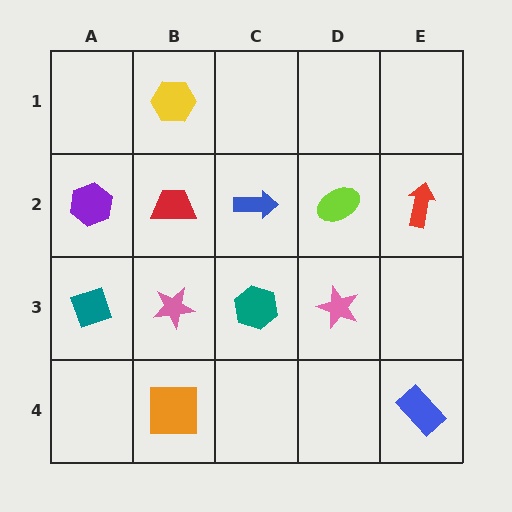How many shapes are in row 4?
2 shapes.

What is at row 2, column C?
A blue arrow.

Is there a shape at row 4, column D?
No, that cell is empty.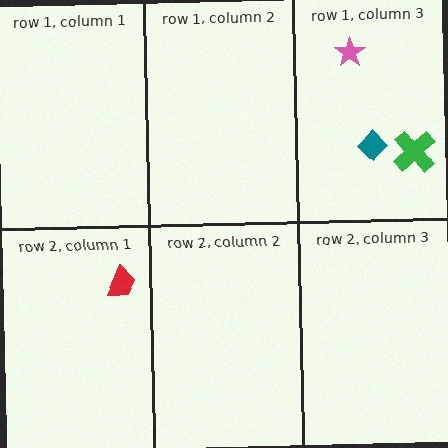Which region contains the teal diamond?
The row 1, column 3 region.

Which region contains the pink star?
The row 1, column 3 region.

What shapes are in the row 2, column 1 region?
The red trapezoid.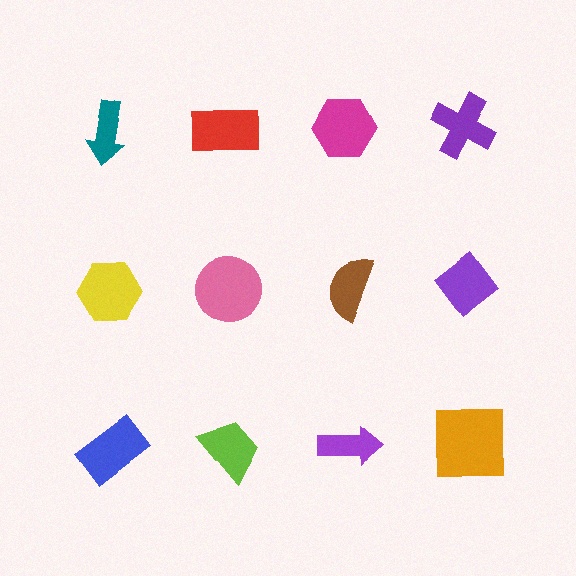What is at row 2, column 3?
A brown semicircle.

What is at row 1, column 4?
A purple cross.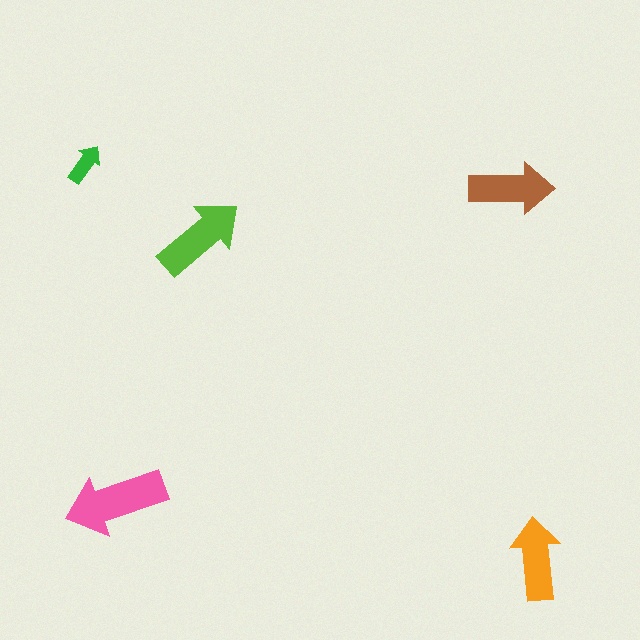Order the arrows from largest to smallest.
the pink one, the lime one, the brown one, the orange one, the green one.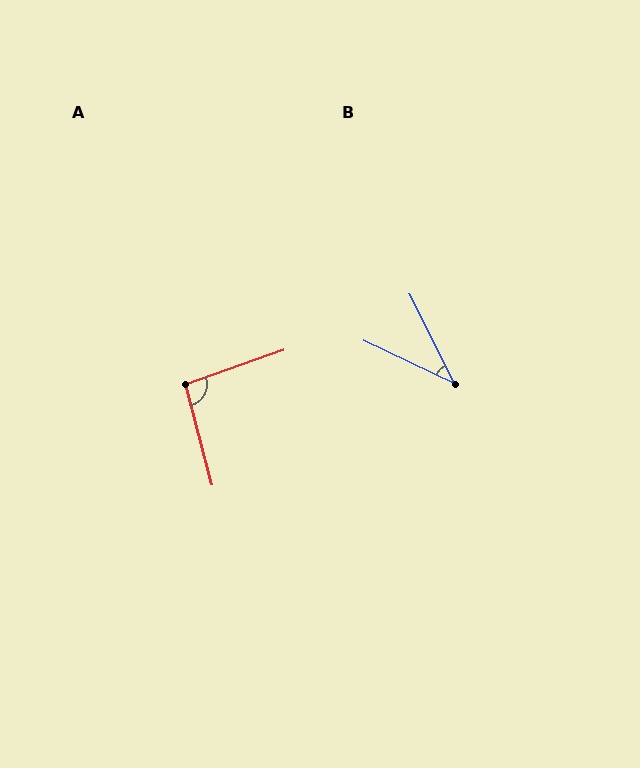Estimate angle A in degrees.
Approximately 94 degrees.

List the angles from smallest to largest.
B (38°), A (94°).